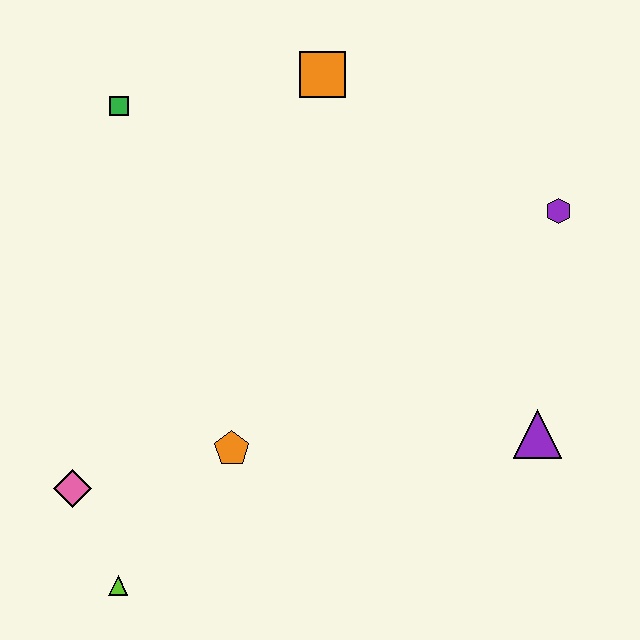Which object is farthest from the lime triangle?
The purple hexagon is farthest from the lime triangle.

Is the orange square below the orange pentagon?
No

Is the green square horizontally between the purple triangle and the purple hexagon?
No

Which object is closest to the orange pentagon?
The pink diamond is closest to the orange pentagon.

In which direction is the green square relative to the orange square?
The green square is to the left of the orange square.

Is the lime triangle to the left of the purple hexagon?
Yes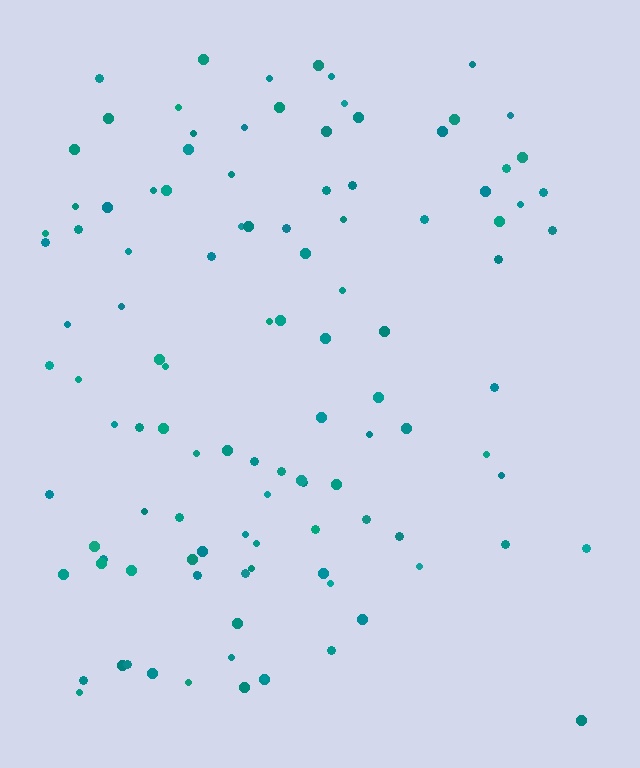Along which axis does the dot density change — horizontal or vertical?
Horizontal.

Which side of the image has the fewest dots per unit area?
The right.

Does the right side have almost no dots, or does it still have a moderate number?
Still a moderate number, just noticeably fewer than the left.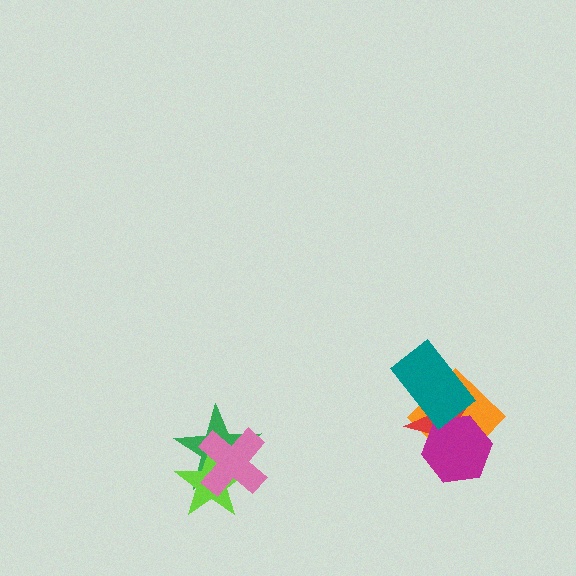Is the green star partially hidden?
Yes, it is partially covered by another shape.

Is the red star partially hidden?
Yes, it is partially covered by another shape.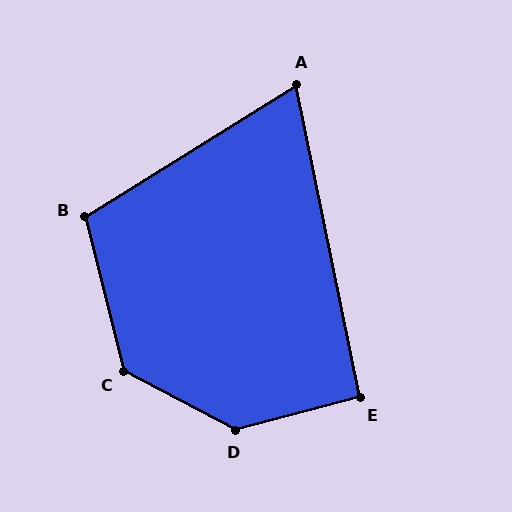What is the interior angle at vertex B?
Approximately 108 degrees (obtuse).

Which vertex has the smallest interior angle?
A, at approximately 70 degrees.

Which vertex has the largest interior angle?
D, at approximately 137 degrees.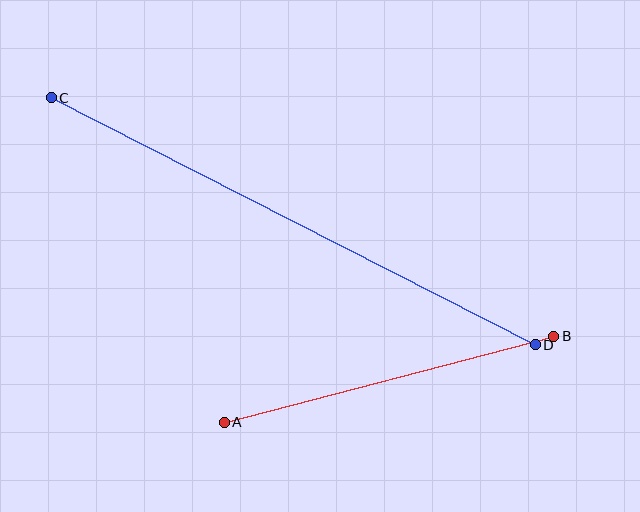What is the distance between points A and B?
The distance is approximately 341 pixels.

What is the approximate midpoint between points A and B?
The midpoint is at approximately (389, 379) pixels.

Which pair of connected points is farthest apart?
Points C and D are farthest apart.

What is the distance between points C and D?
The distance is approximately 543 pixels.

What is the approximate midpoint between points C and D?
The midpoint is at approximately (293, 221) pixels.